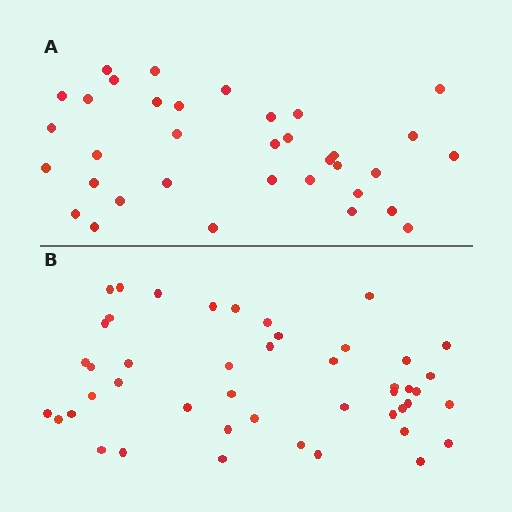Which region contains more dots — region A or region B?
Region B (the bottom region) has more dots.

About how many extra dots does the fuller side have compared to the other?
Region B has roughly 12 or so more dots than region A.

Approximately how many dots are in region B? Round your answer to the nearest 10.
About 50 dots. (The exact count is 46, which rounds to 50.)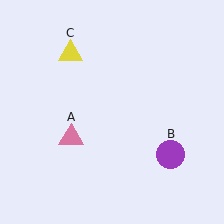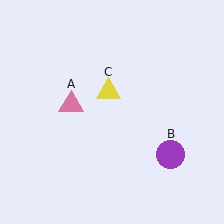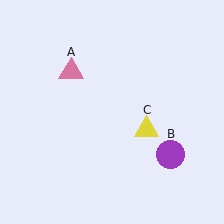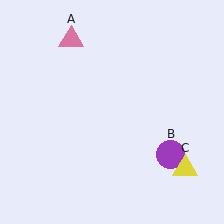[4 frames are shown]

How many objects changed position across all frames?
2 objects changed position: pink triangle (object A), yellow triangle (object C).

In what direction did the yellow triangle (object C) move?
The yellow triangle (object C) moved down and to the right.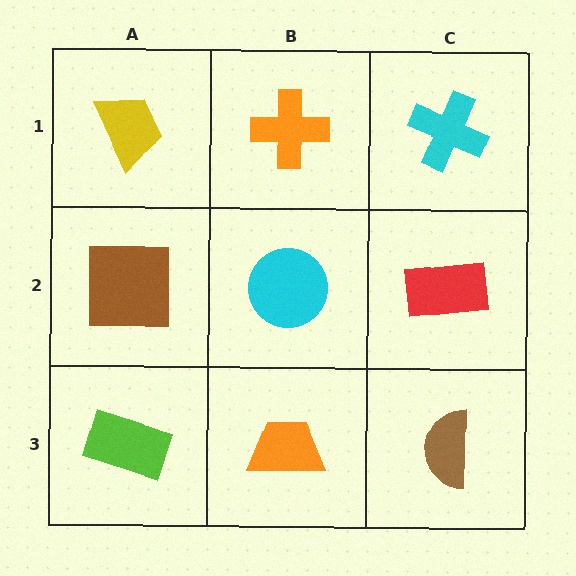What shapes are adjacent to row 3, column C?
A red rectangle (row 2, column C), an orange trapezoid (row 3, column B).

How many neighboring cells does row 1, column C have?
2.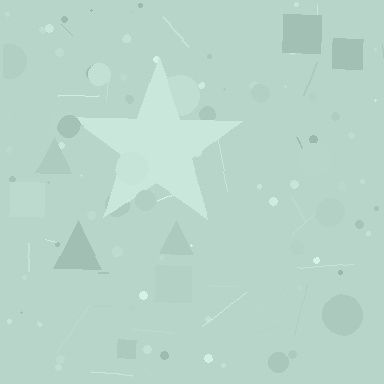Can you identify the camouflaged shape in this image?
The camouflaged shape is a star.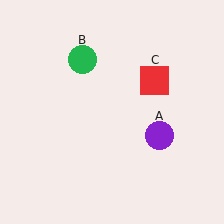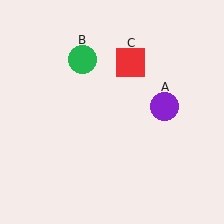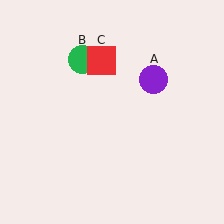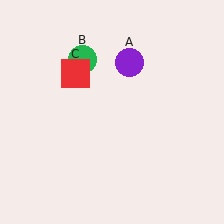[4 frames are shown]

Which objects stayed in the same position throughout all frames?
Green circle (object B) remained stationary.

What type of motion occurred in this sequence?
The purple circle (object A), red square (object C) rotated counterclockwise around the center of the scene.